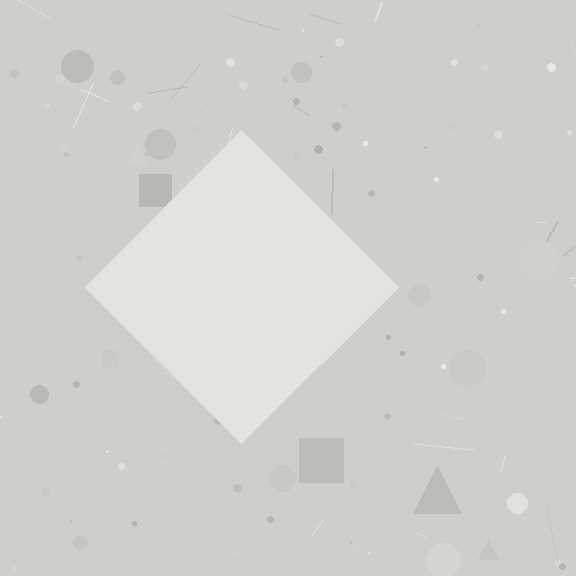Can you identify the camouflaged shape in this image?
The camouflaged shape is a diamond.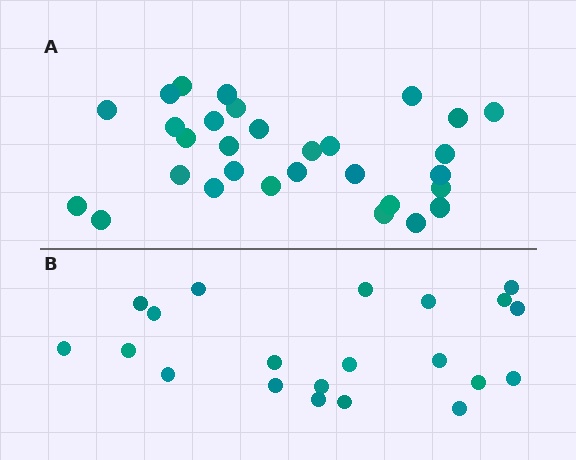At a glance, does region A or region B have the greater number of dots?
Region A (the top region) has more dots.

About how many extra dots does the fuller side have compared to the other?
Region A has roughly 8 or so more dots than region B.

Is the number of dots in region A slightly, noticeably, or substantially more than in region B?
Region A has noticeably more, but not dramatically so. The ratio is roughly 1.4 to 1.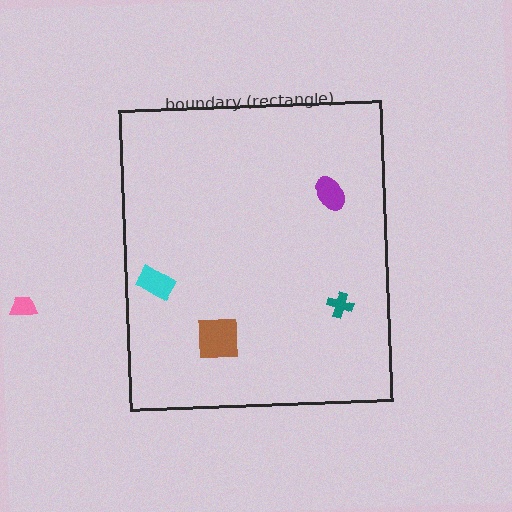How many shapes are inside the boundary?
4 inside, 1 outside.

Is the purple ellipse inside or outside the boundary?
Inside.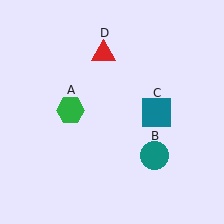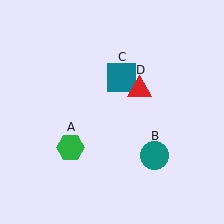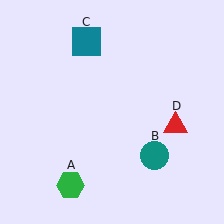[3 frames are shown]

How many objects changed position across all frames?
3 objects changed position: green hexagon (object A), teal square (object C), red triangle (object D).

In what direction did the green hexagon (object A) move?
The green hexagon (object A) moved down.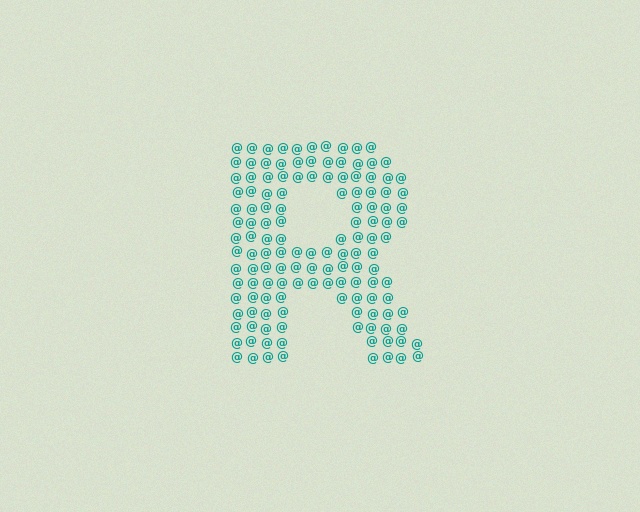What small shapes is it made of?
It is made of small at signs.